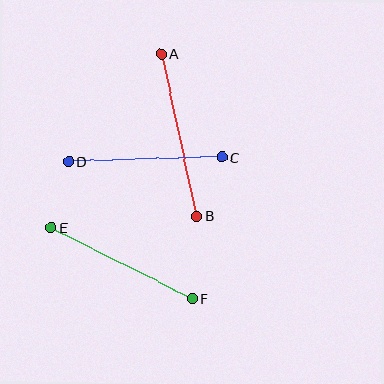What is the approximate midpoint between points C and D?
The midpoint is at approximately (145, 160) pixels.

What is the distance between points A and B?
The distance is approximately 166 pixels.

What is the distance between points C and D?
The distance is approximately 153 pixels.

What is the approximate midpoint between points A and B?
The midpoint is at approximately (179, 135) pixels.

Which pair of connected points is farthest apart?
Points A and B are farthest apart.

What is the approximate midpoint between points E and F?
The midpoint is at approximately (122, 263) pixels.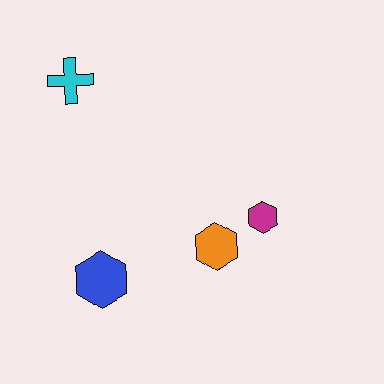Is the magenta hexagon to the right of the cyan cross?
Yes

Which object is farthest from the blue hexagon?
The cyan cross is farthest from the blue hexagon.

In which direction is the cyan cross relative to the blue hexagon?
The cyan cross is above the blue hexagon.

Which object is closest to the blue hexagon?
The orange hexagon is closest to the blue hexagon.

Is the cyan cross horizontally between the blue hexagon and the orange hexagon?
No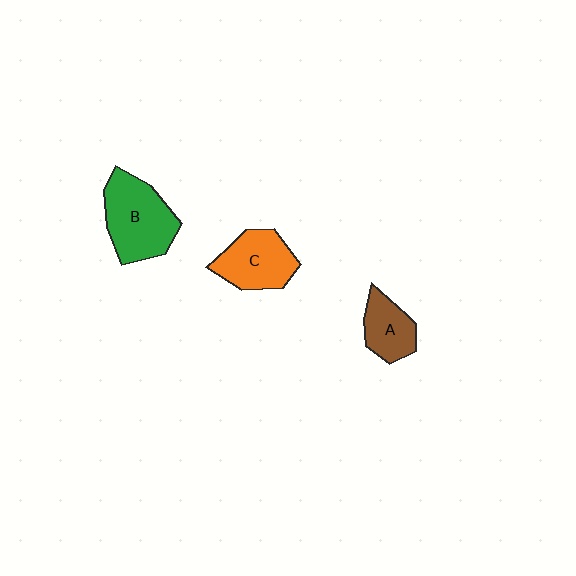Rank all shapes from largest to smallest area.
From largest to smallest: B (green), C (orange), A (brown).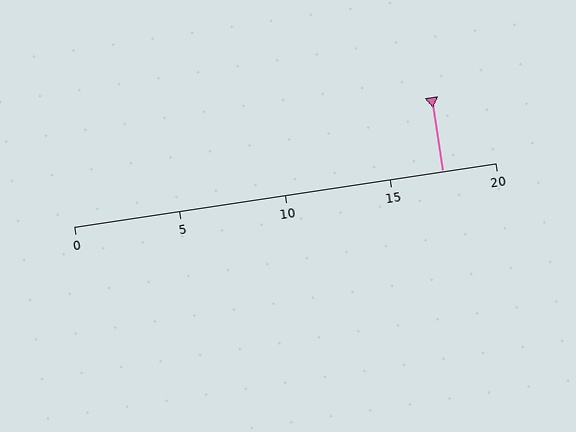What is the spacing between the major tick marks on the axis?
The major ticks are spaced 5 apart.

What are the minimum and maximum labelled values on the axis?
The axis runs from 0 to 20.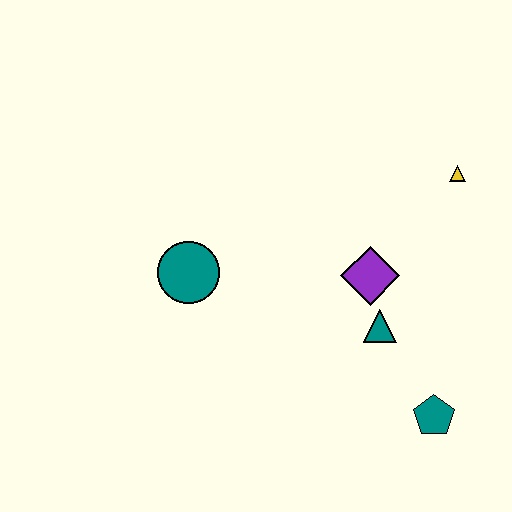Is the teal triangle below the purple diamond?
Yes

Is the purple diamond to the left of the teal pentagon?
Yes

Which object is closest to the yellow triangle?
The purple diamond is closest to the yellow triangle.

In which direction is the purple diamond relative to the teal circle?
The purple diamond is to the right of the teal circle.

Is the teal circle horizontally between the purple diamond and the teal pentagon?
No